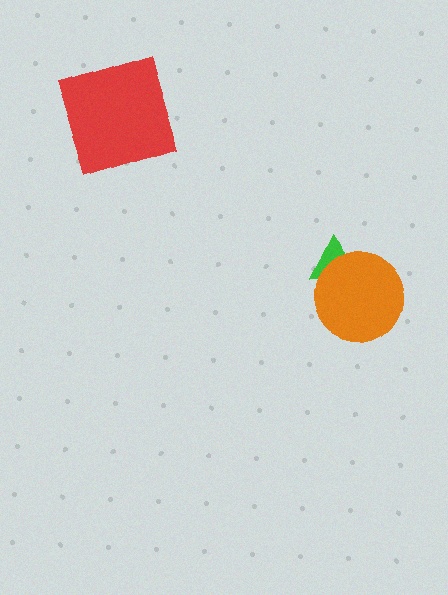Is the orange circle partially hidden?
No, no other shape covers it.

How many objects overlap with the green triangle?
1 object overlaps with the green triangle.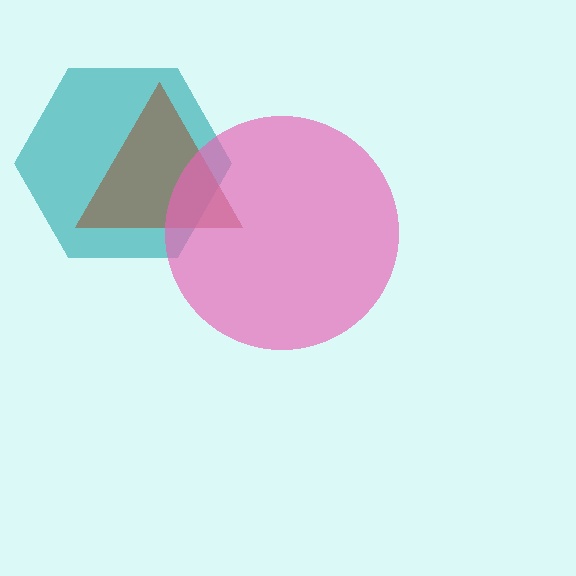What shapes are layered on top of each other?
The layered shapes are: a teal hexagon, a brown triangle, a pink circle.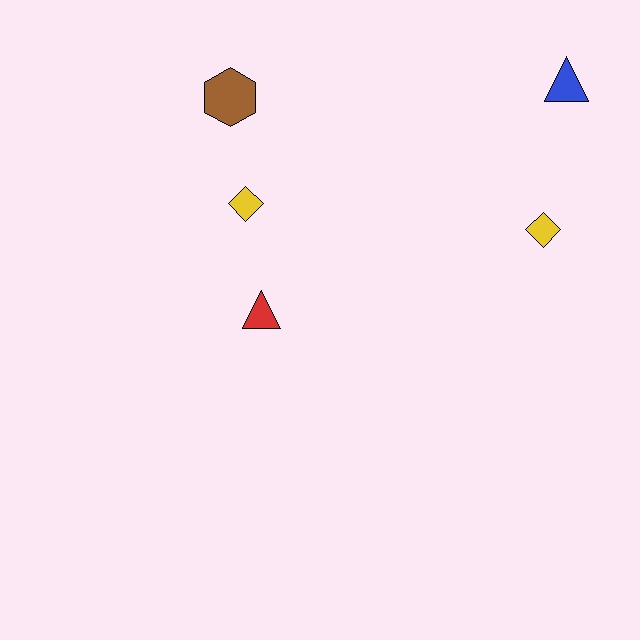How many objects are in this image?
There are 5 objects.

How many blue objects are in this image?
There is 1 blue object.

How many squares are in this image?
There are no squares.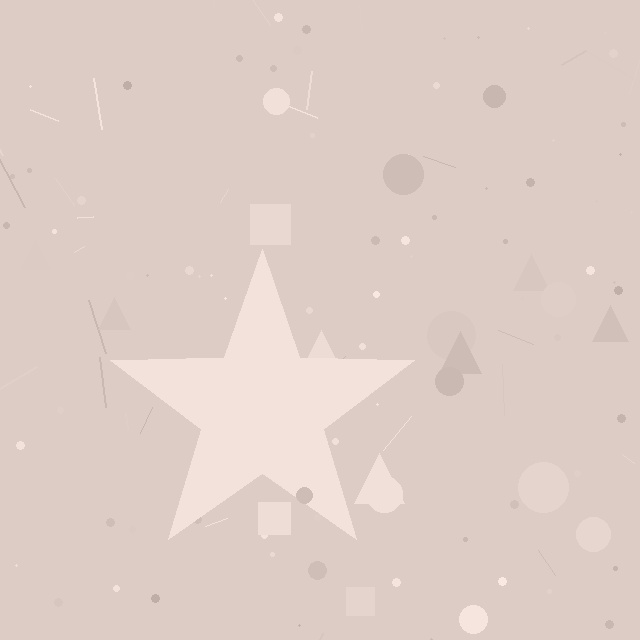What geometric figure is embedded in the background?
A star is embedded in the background.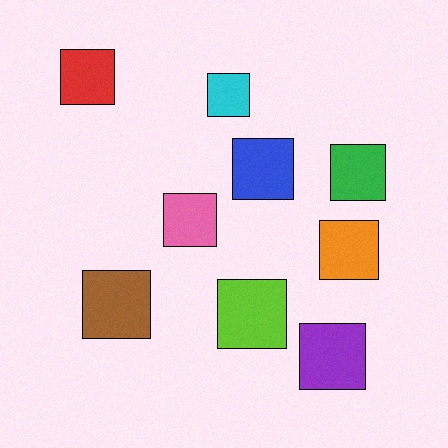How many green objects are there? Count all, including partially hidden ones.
There is 1 green object.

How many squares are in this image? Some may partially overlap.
There are 9 squares.